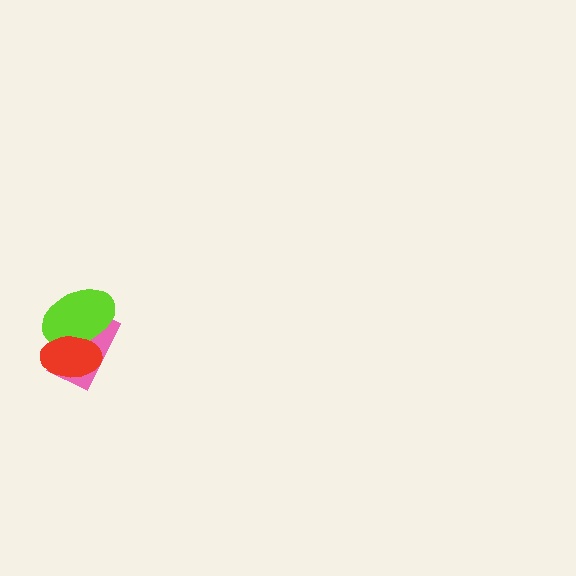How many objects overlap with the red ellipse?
2 objects overlap with the red ellipse.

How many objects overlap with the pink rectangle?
2 objects overlap with the pink rectangle.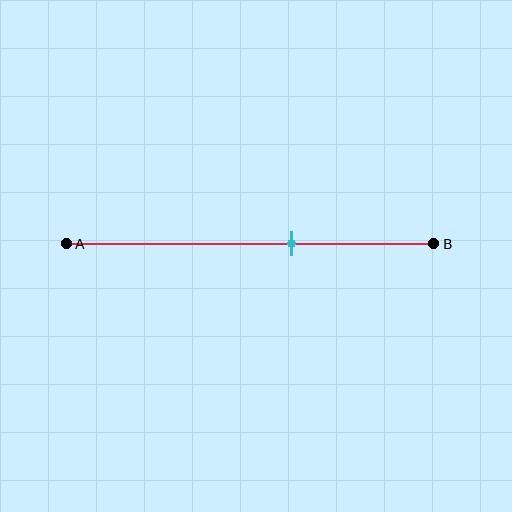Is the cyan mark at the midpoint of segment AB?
No, the mark is at about 60% from A, not at the 50% midpoint.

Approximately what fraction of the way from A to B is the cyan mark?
The cyan mark is approximately 60% of the way from A to B.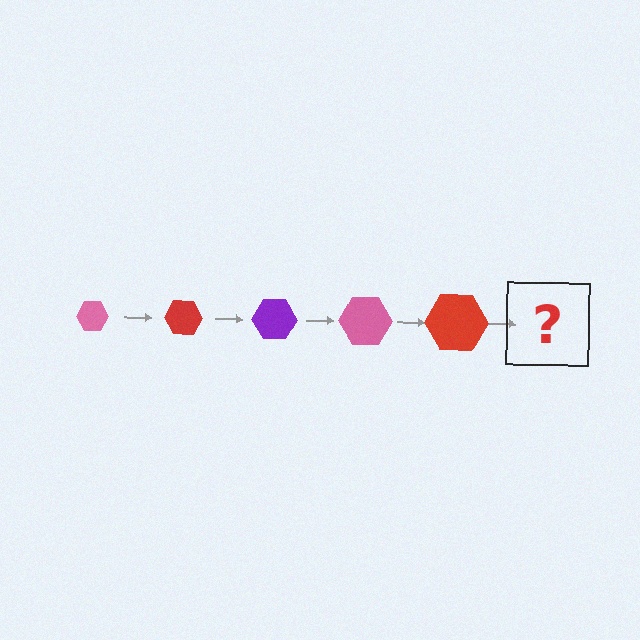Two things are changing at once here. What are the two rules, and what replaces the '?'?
The two rules are that the hexagon grows larger each step and the color cycles through pink, red, and purple. The '?' should be a purple hexagon, larger than the previous one.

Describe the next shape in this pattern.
It should be a purple hexagon, larger than the previous one.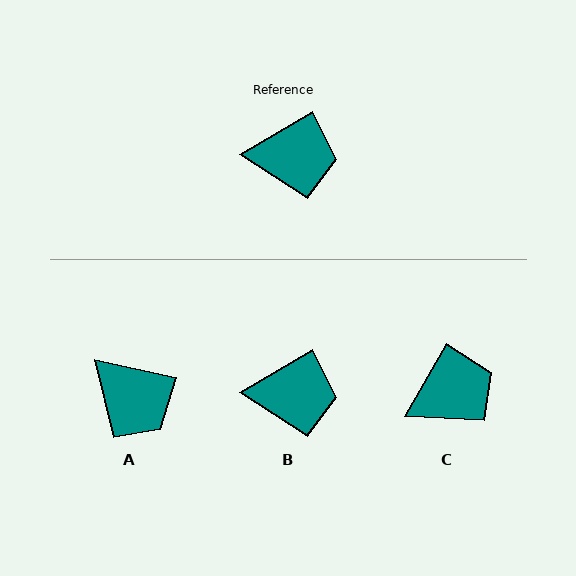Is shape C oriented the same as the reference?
No, it is off by about 30 degrees.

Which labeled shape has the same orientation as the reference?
B.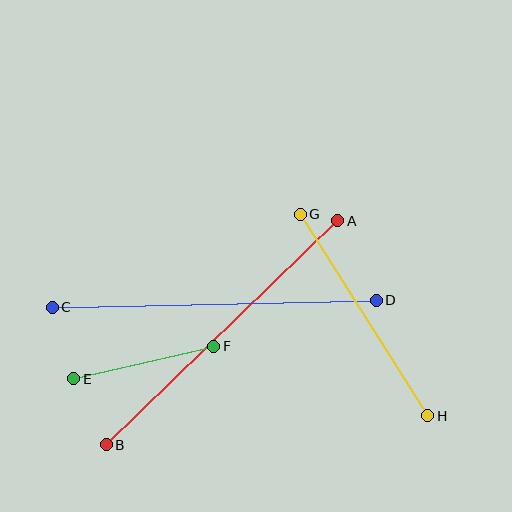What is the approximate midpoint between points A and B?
The midpoint is at approximately (222, 333) pixels.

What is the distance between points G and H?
The distance is approximately 238 pixels.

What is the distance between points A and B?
The distance is approximately 322 pixels.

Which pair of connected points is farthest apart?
Points C and D are farthest apart.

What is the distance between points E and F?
The distance is approximately 144 pixels.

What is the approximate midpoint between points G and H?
The midpoint is at approximately (364, 315) pixels.